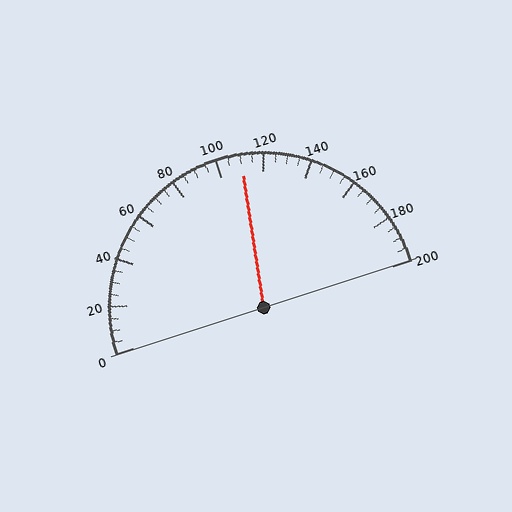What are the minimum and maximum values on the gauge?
The gauge ranges from 0 to 200.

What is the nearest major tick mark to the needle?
The nearest major tick mark is 120.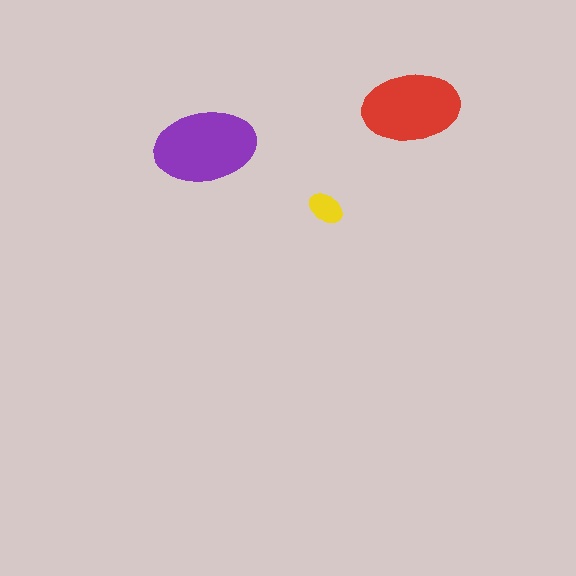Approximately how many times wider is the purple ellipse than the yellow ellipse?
About 3 times wider.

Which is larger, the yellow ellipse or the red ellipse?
The red one.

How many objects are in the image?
There are 3 objects in the image.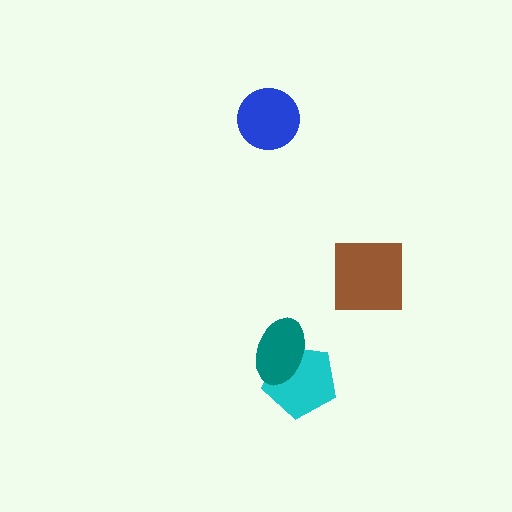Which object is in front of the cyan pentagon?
The teal ellipse is in front of the cyan pentagon.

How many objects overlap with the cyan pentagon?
1 object overlaps with the cyan pentagon.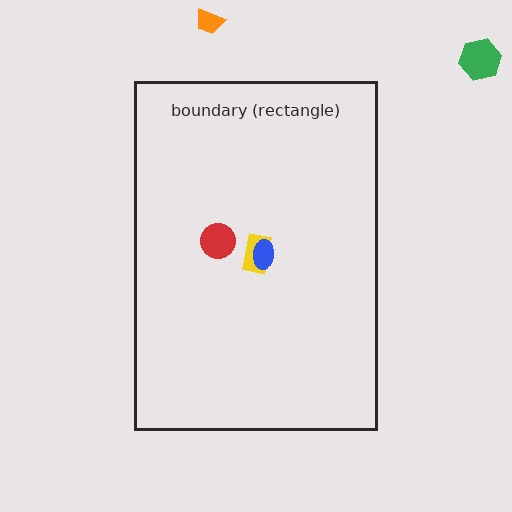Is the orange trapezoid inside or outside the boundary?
Outside.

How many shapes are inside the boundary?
3 inside, 2 outside.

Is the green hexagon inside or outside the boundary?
Outside.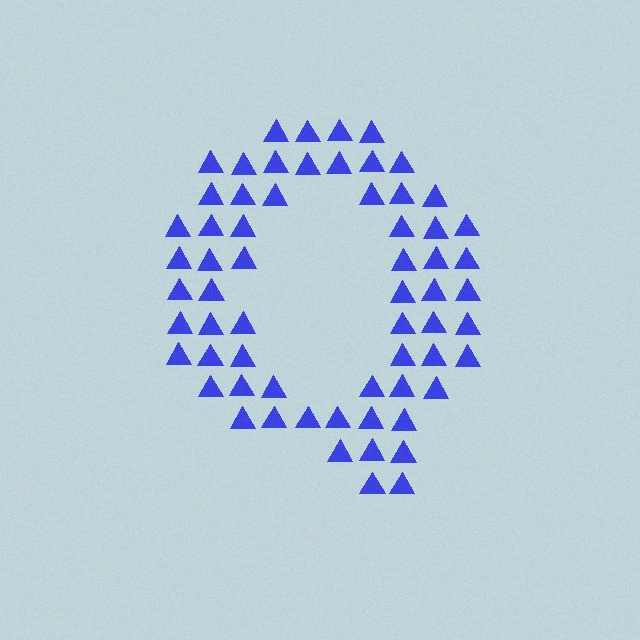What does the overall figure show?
The overall figure shows the letter Q.